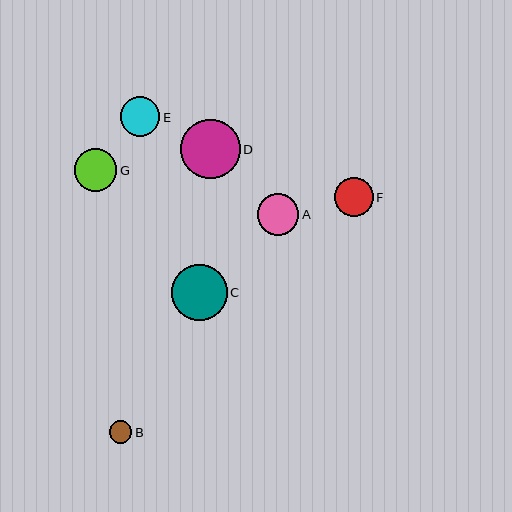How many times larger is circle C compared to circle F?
Circle C is approximately 1.4 times the size of circle F.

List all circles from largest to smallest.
From largest to smallest: D, C, G, A, E, F, B.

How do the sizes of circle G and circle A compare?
Circle G and circle A are approximately the same size.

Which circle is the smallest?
Circle B is the smallest with a size of approximately 22 pixels.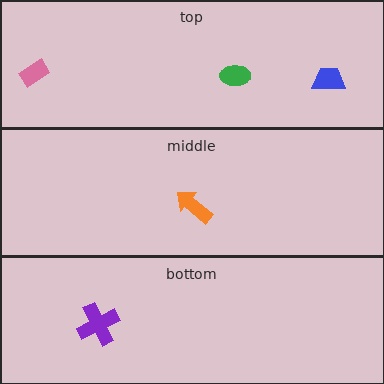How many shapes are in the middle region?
1.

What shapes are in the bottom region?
The purple cross.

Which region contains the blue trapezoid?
The top region.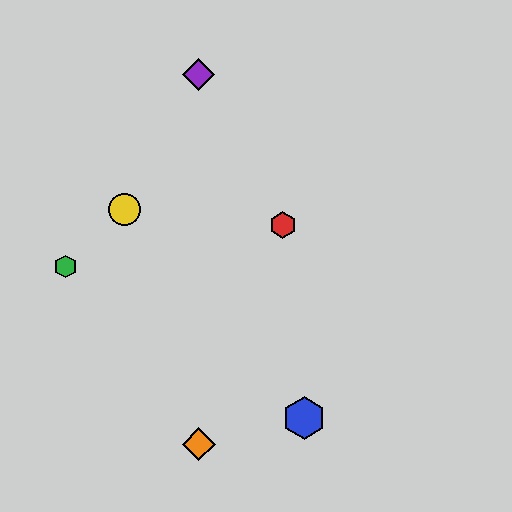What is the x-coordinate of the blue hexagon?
The blue hexagon is at x≈304.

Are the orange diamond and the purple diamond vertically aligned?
Yes, both are at x≈199.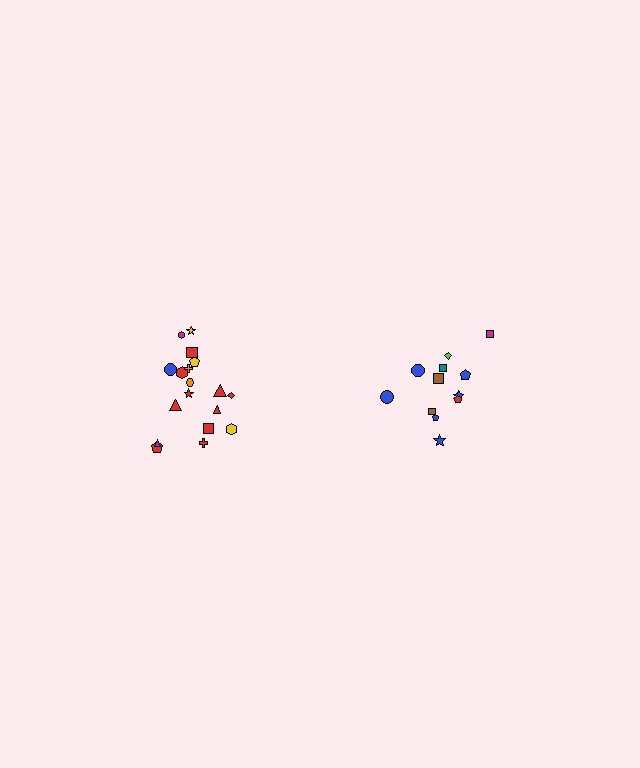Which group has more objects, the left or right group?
The left group.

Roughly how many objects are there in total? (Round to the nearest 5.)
Roughly 30 objects in total.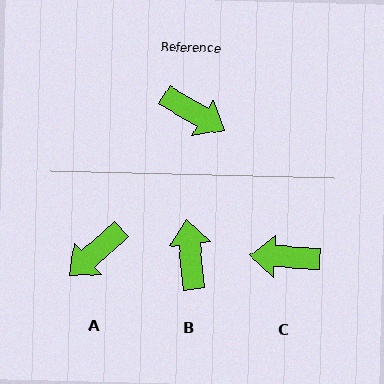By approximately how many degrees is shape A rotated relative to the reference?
Approximately 107 degrees clockwise.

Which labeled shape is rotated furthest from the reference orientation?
C, about 152 degrees away.